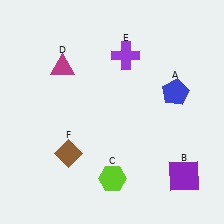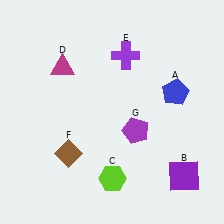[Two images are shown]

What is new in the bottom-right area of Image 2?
A purple pentagon (G) was added in the bottom-right area of Image 2.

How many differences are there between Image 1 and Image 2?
There is 1 difference between the two images.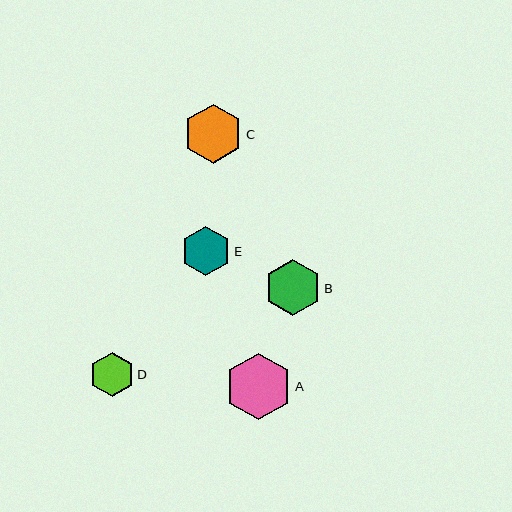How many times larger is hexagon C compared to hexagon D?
Hexagon C is approximately 1.3 times the size of hexagon D.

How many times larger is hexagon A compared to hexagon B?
Hexagon A is approximately 1.2 times the size of hexagon B.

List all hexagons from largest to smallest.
From largest to smallest: A, C, B, E, D.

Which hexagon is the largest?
Hexagon A is the largest with a size of approximately 67 pixels.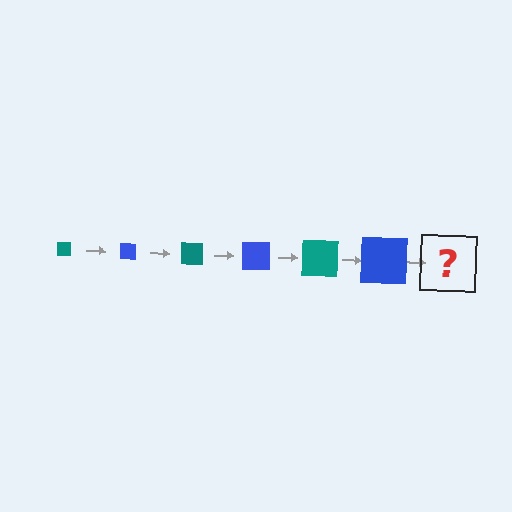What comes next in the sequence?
The next element should be a teal square, larger than the previous one.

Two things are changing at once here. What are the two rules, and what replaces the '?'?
The two rules are that the square grows larger each step and the color cycles through teal and blue. The '?' should be a teal square, larger than the previous one.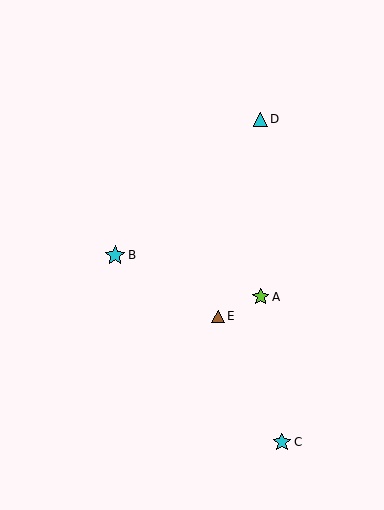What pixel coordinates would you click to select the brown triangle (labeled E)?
Click at (218, 316) to select the brown triangle E.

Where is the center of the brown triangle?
The center of the brown triangle is at (218, 316).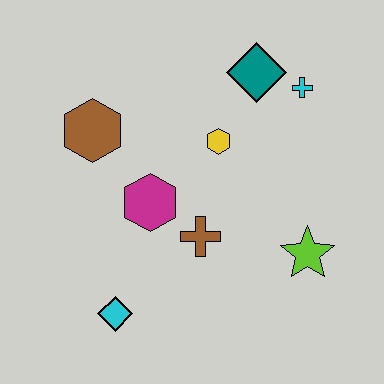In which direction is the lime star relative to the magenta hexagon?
The lime star is to the right of the magenta hexagon.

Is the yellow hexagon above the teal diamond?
No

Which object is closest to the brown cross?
The magenta hexagon is closest to the brown cross.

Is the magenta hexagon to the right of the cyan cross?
No